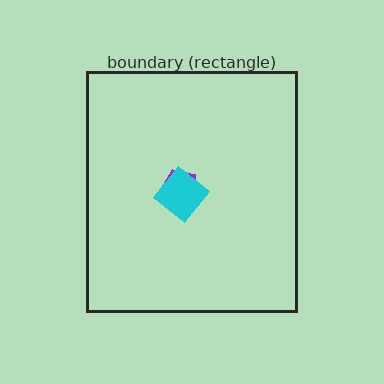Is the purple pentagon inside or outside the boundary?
Inside.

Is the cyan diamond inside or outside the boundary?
Inside.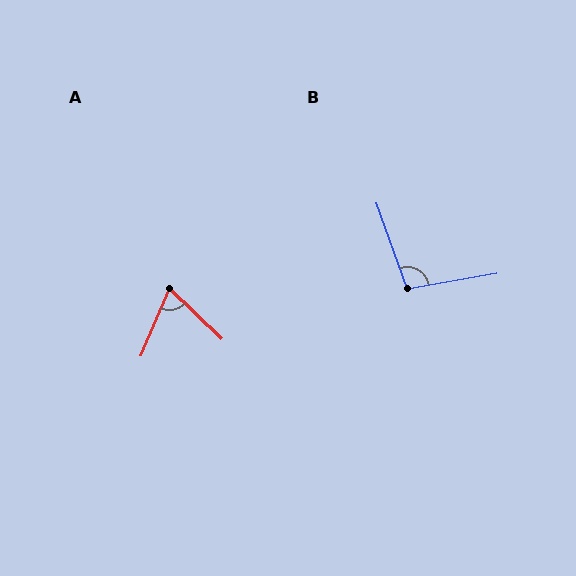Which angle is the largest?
B, at approximately 100 degrees.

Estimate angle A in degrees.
Approximately 69 degrees.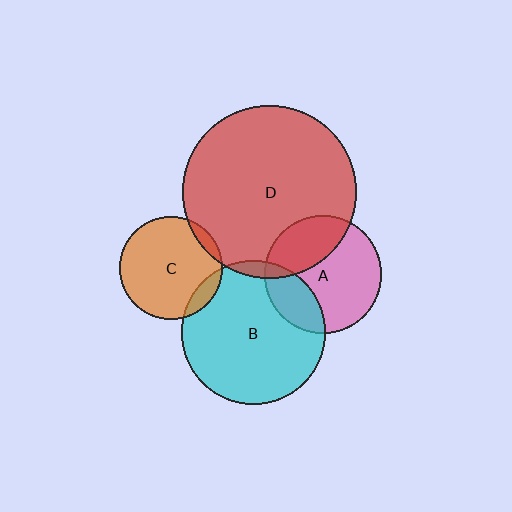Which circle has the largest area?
Circle D (red).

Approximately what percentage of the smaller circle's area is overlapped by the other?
Approximately 5%.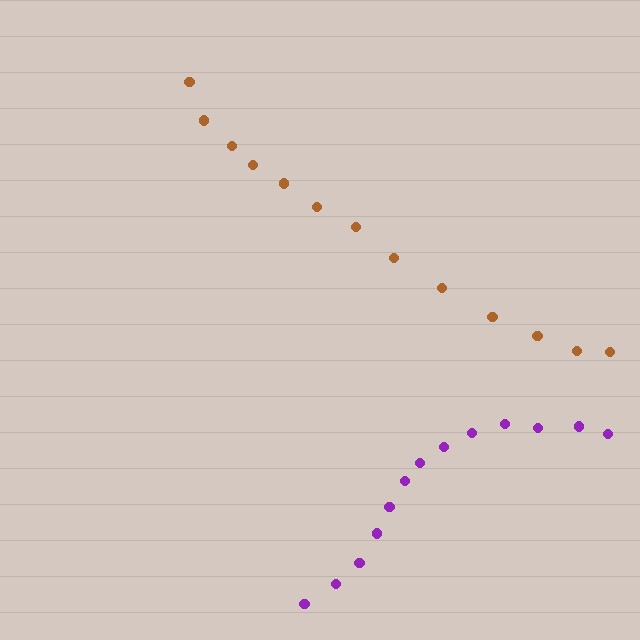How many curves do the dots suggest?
There are 2 distinct paths.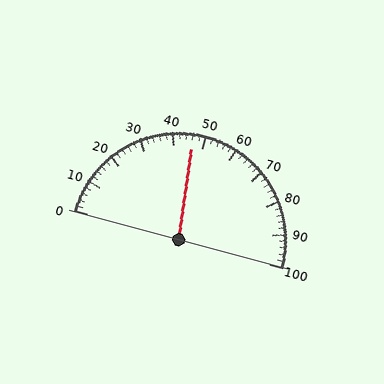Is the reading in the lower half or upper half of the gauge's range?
The reading is in the lower half of the range (0 to 100).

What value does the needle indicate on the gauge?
The needle indicates approximately 46.